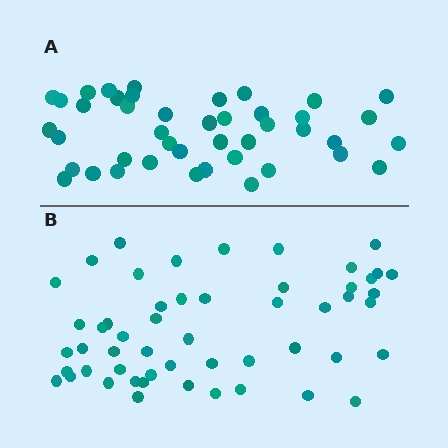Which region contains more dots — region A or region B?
Region B (the bottom region) has more dots.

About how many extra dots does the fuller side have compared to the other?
Region B has roughly 10 or so more dots than region A.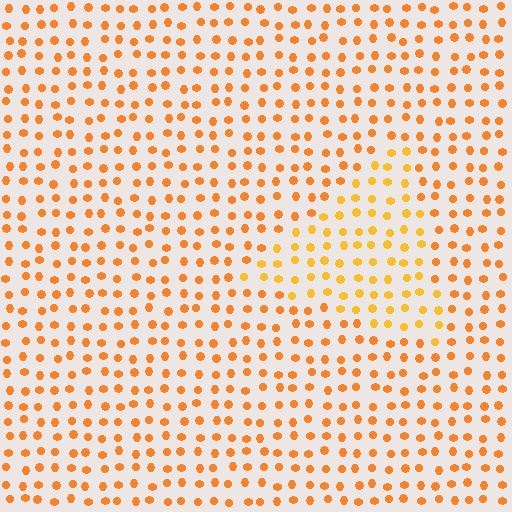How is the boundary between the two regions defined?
The boundary is defined purely by a slight shift in hue (about 18 degrees). Spacing, size, and orientation are identical on both sides.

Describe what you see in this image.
The image is filled with small orange elements in a uniform arrangement. A triangle-shaped region is visible where the elements are tinted to a slightly different hue, forming a subtle color boundary.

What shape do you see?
I see a triangle.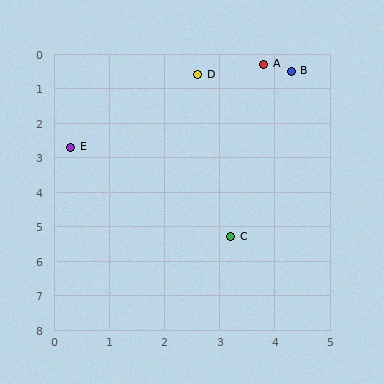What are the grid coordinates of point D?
Point D is at approximately (2.6, 0.6).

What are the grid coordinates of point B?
Point B is at approximately (4.3, 0.5).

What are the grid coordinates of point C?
Point C is at approximately (3.2, 5.3).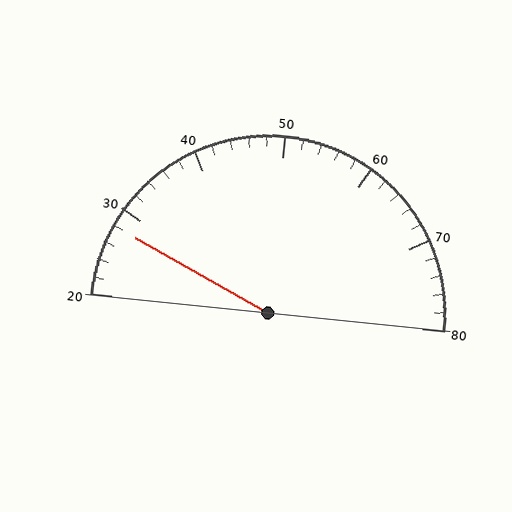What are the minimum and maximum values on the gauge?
The gauge ranges from 20 to 80.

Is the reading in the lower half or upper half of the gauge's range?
The reading is in the lower half of the range (20 to 80).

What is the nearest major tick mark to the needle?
The nearest major tick mark is 30.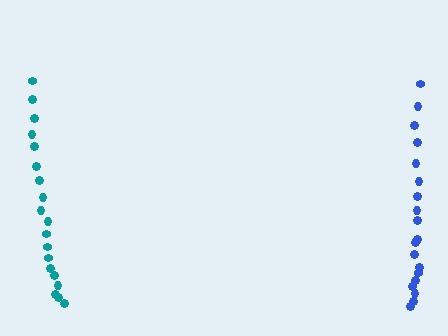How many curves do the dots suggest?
There are 2 distinct paths.